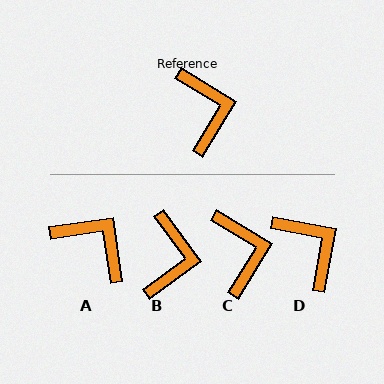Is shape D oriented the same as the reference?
No, it is off by about 21 degrees.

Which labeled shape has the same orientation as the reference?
C.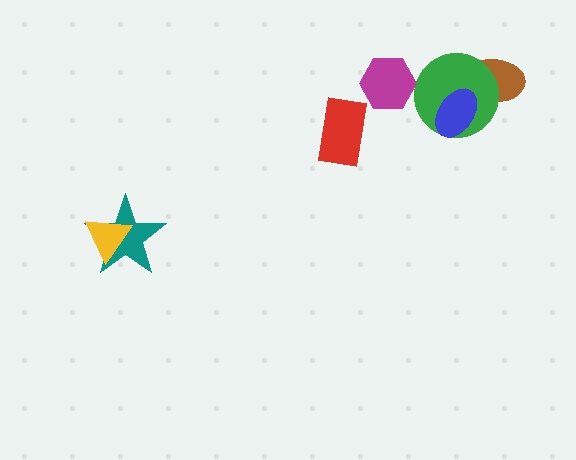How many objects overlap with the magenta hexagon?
0 objects overlap with the magenta hexagon.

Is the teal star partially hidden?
Yes, it is partially covered by another shape.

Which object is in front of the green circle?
The blue ellipse is in front of the green circle.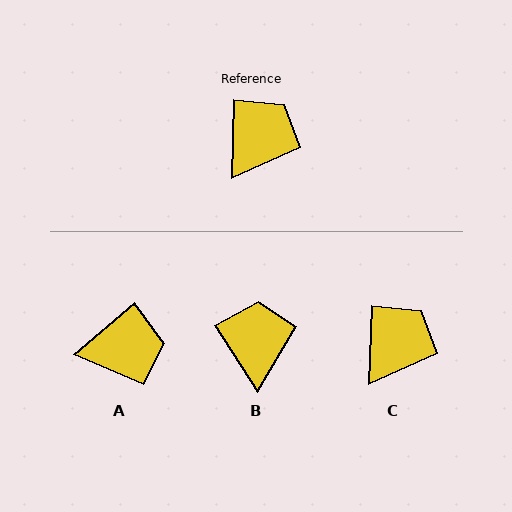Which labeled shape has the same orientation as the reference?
C.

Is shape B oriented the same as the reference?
No, it is off by about 35 degrees.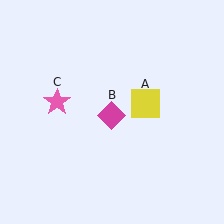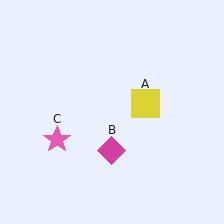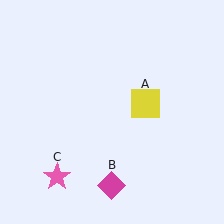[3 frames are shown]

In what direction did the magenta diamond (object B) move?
The magenta diamond (object B) moved down.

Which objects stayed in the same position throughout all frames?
Yellow square (object A) remained stationary.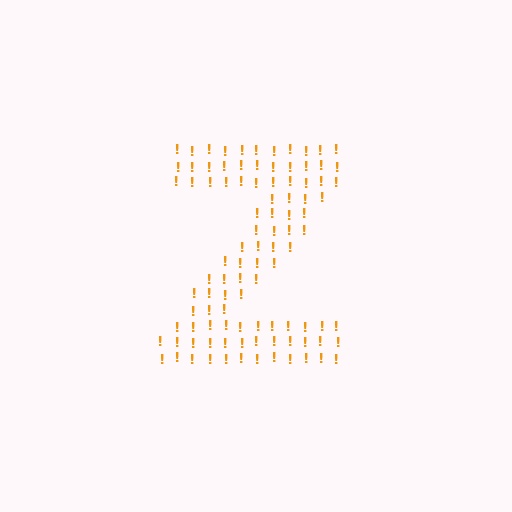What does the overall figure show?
The overall figure shows the letter Z.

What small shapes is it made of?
It is made of small exclamation marks.